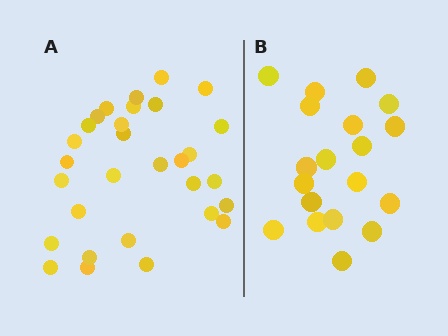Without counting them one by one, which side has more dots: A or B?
Region A (the left region) has more dots.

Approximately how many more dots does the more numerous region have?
Region A has roughly 12 or so more dots than region B.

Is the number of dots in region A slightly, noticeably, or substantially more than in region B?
Region A has substantially more. The ratio is roughly 1.6 to 1.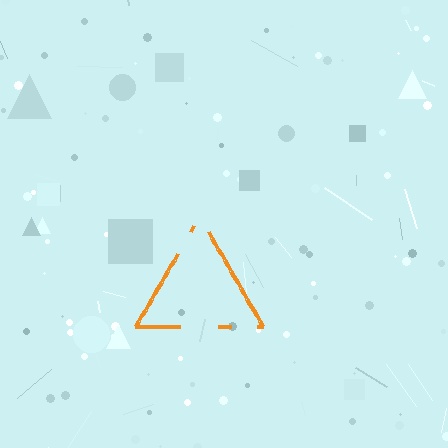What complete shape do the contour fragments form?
The contour fragments form a triangle.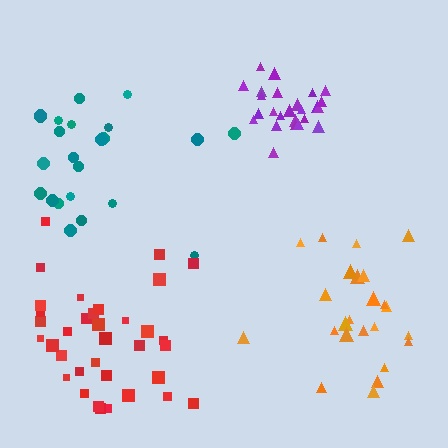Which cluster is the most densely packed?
Purple.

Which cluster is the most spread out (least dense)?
Teal.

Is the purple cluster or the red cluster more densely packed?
Purple.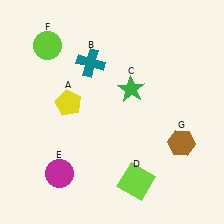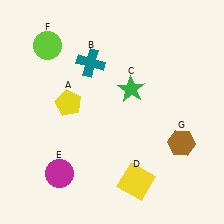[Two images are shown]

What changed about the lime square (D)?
In Image 1, D is lime. In Image 2, it changed to yellow.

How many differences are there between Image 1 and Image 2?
There is 1 difference between the two images.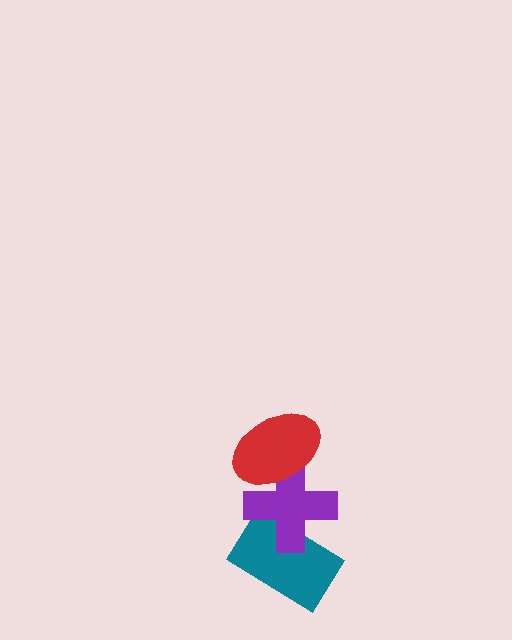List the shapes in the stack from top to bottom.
From top to bottom: the red ellipse, the purple cross, the teal rectangle.